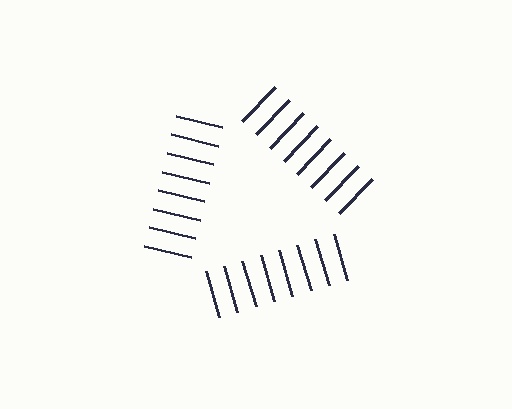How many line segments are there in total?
24 — 8 along each of the 3 edges.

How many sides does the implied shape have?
3 sides — the line-ends trace a triangle.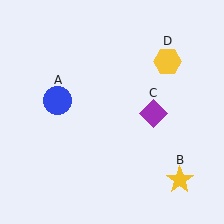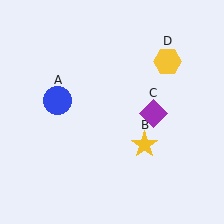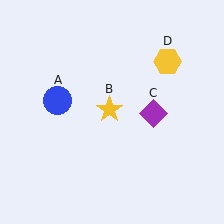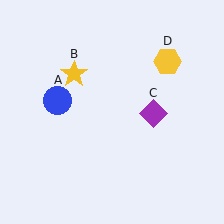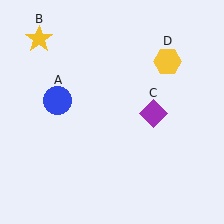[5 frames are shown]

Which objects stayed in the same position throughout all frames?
Blue circle (object A) and purple diamond (object C) and yellow hexagon (object D) remained stationary.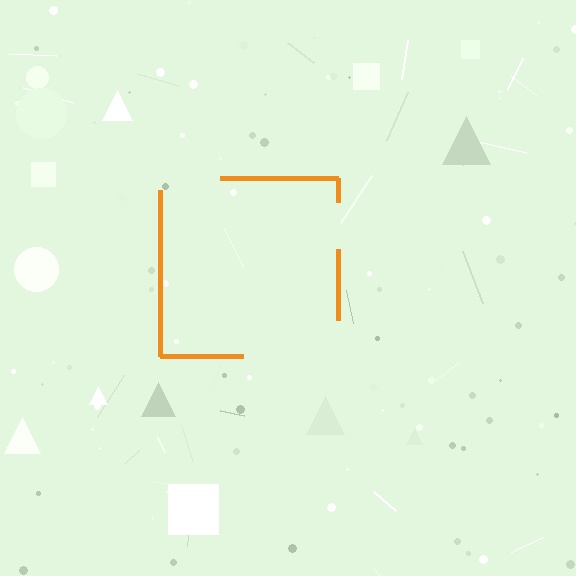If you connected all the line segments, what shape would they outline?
They would outline a square.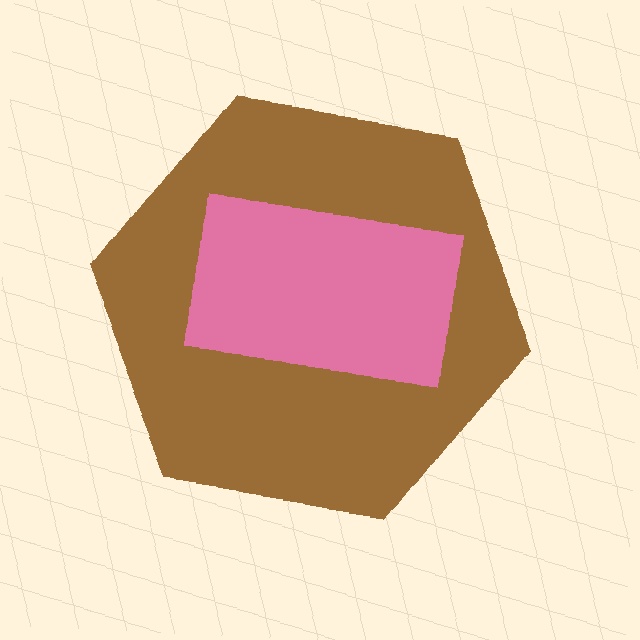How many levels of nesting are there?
2.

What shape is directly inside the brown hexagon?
The pink rectangle.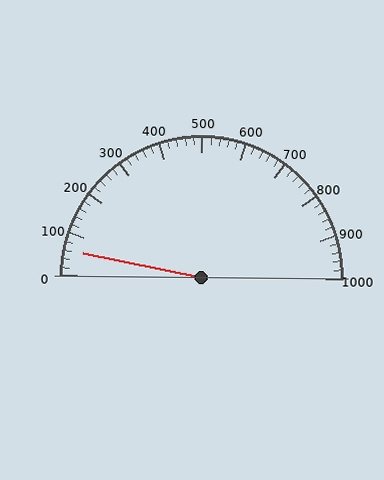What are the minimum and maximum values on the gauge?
The gauge ranges from 0 to 1000.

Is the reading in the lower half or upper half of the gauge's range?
The reading is in the lower half of the range (0 to 1000).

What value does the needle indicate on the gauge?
The needle indicates approximately 60.